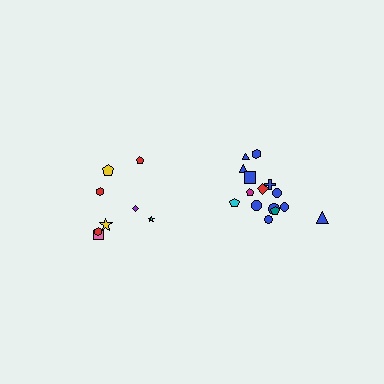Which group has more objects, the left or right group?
The right group.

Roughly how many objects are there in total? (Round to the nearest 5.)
Roughly 25 objects in total.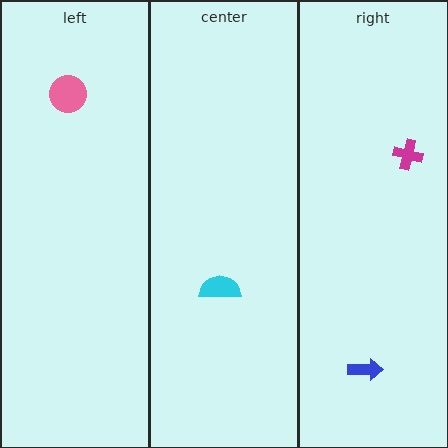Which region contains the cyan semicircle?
The center region.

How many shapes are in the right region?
2.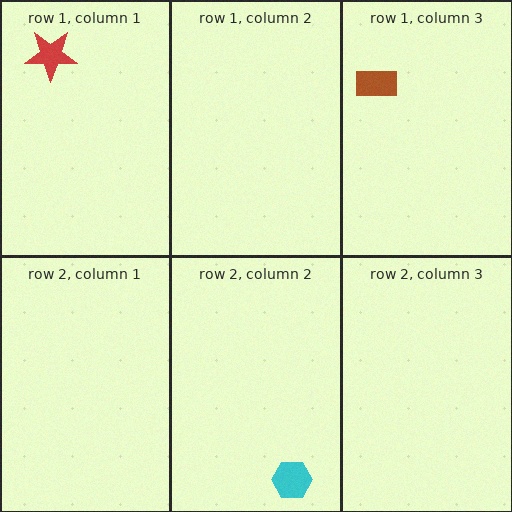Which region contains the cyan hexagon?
The row 2, column 2 region.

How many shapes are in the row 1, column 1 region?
1.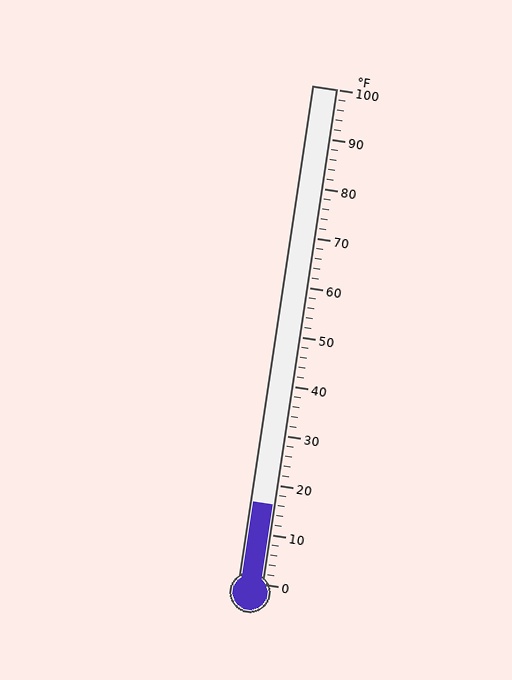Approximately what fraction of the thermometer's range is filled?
The thermometer is filled to approximately 15% of its range.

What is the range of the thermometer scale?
The thermometer scale ranges from 0°F to 100°F.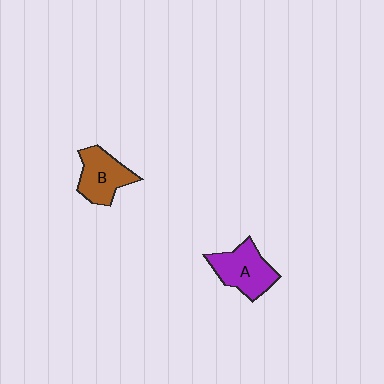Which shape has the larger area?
Shape A (purple).